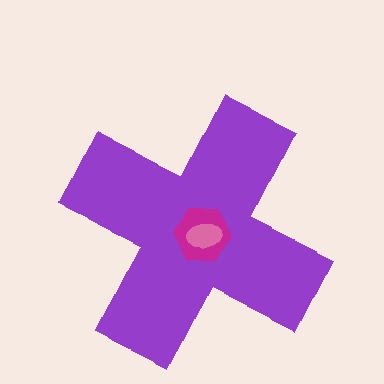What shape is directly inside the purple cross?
The magenta hexagon.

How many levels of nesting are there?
3.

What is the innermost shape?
The pink ellipse.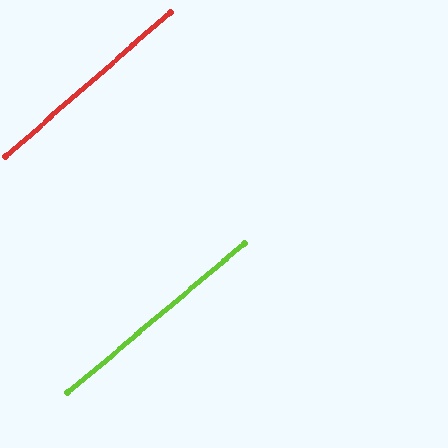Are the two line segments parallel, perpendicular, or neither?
Parallel — their directions differ by only 1.0°.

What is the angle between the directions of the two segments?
Approximately 1 degree.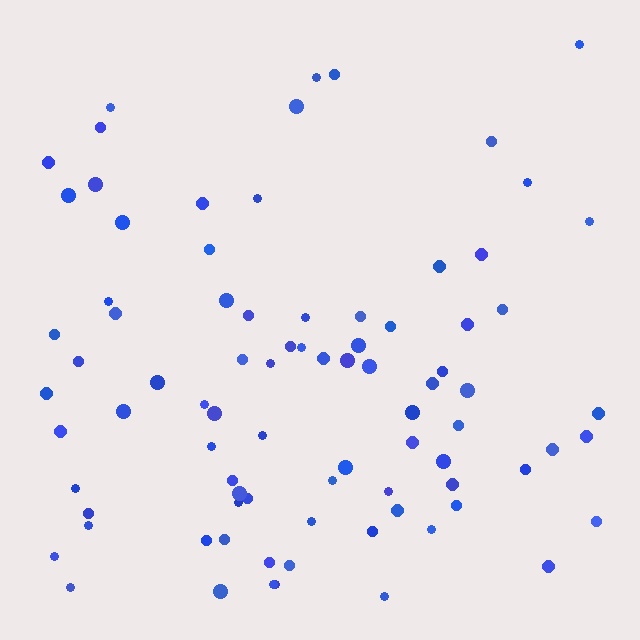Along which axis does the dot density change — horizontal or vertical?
Vertical.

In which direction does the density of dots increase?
From top to bottom, with the bottom side densest.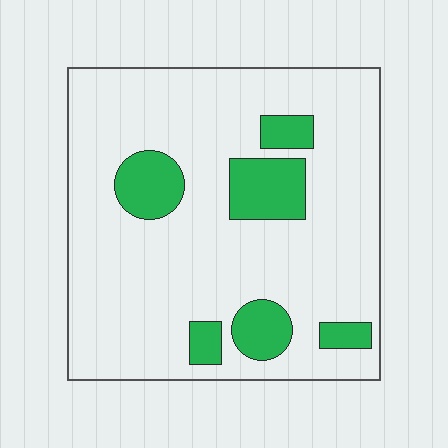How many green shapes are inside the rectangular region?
6.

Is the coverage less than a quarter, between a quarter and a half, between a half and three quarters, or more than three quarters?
Less than a quarter.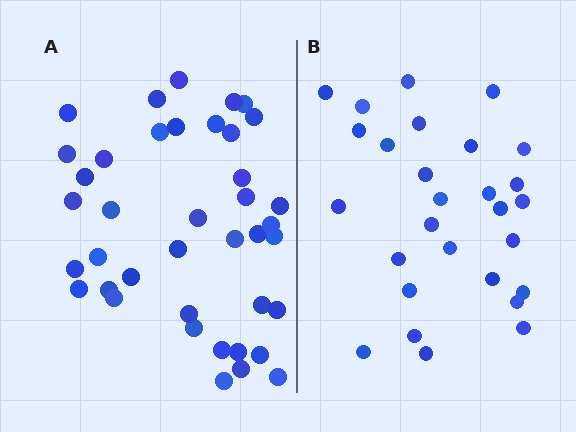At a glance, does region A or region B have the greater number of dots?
Region A (the left region) has more dots.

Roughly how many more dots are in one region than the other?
Region A has roughly 12 or so more dots than region B.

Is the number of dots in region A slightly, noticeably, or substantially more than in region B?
Region A has noticeably more, but not dramatically so. The ratio is roughly 1.4 to 1.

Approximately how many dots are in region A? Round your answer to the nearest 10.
About 40 dots.